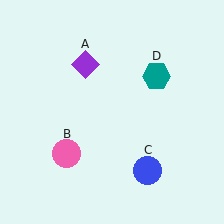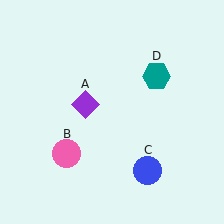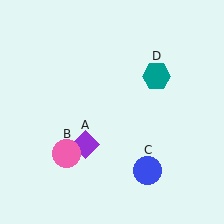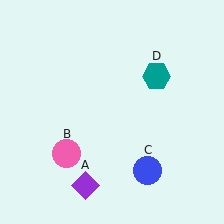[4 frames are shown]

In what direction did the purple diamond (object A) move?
The purple diamond (object A) moved down.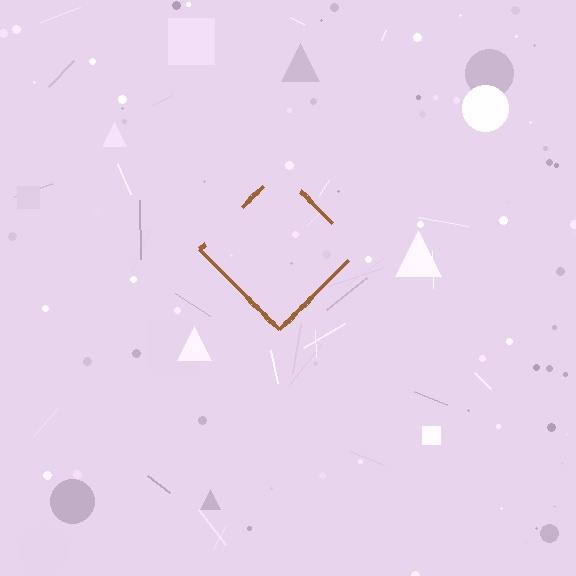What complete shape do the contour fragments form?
The contour fragments form a diamond.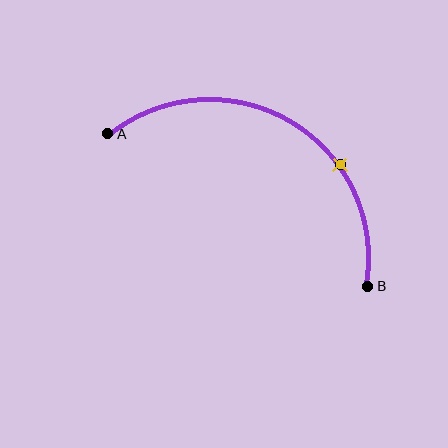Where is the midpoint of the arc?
The arc midpoint is the point on the curve farthest from the straight line joining A and B. It sits above that line.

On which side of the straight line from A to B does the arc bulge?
The arc bulges above the straight line connecting A and B.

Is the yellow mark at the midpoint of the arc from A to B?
No. The yellow mark lies on the arc but is closer to endpoint B. The arc midpoint would be at the point on the curve equidistant along the arc from both A and B.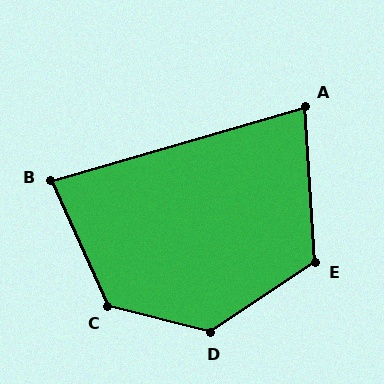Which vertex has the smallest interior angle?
A, at approximately 78 degrees.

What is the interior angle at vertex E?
Approximately 120 degrees (obtuse).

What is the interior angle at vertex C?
Approximately 129 degrees (obtuse).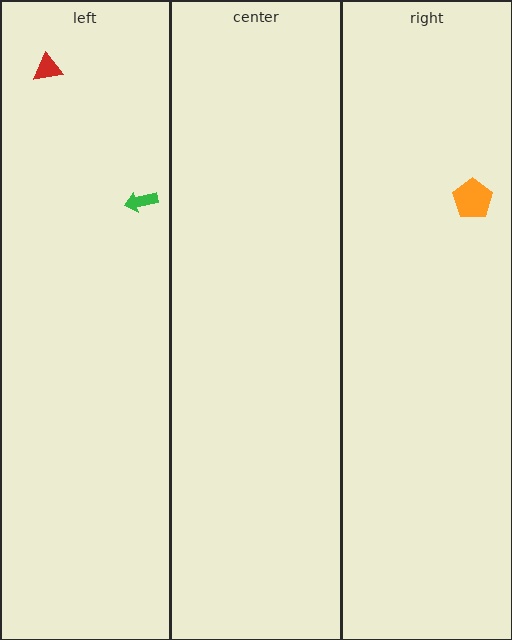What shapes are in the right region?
The orange pentagon.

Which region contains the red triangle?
The left region.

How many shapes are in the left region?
2.